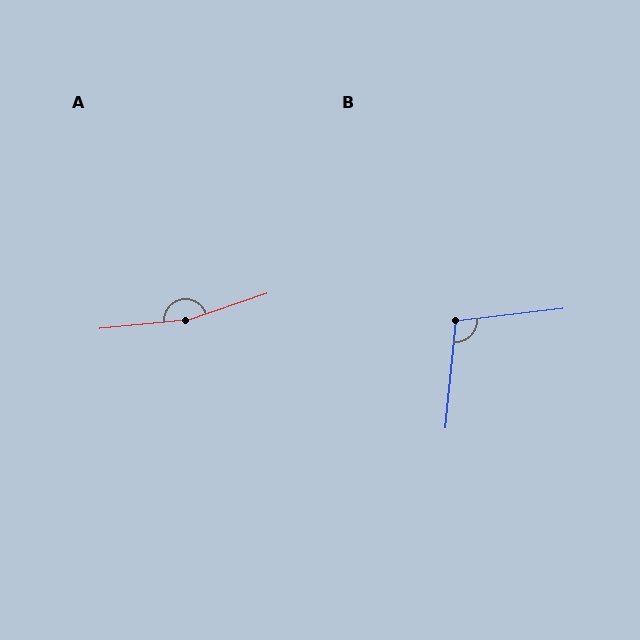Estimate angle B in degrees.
Approximately 102 degrees.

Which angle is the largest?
A, at approximately 167 degrees.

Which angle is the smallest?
B, at approximately 102 degrees.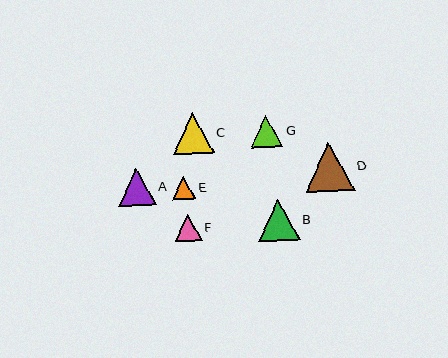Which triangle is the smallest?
Triangle E is the smallest with a size of approximately 23 pixels.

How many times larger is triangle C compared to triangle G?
Triangle C is approximately 1.3 times the size of triangle G.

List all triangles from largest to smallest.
From largest to smallest: D, B, C, A, G, F, E.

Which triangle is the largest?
Triangle D is the largest with a size of approximately 49 pixels.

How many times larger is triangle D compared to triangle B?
Triangle D is approximately 1.2 times the size of triangle B.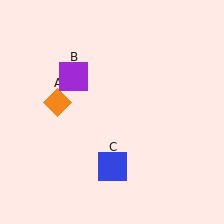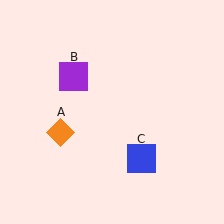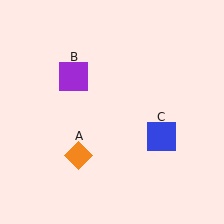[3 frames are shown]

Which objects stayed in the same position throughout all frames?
Purple square (object B) remained stationary.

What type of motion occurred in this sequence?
The orange diamond (object A), blue square (object C) rotated counterclockwise around the center of the scene.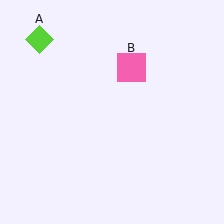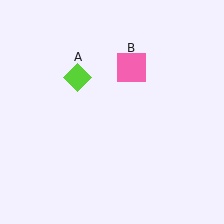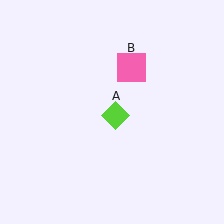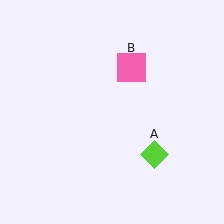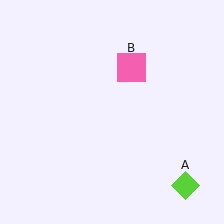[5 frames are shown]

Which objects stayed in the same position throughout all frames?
Pink square (object B) remained stationary.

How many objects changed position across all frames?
1 object changed position: lime diamond (object A).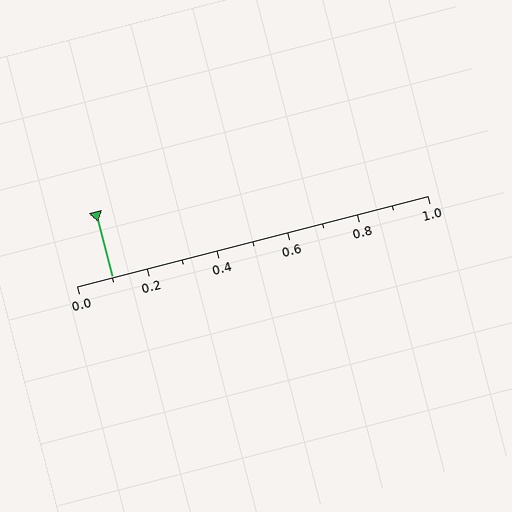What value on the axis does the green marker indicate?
The marker indicates approximately 0.1.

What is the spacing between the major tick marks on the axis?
The major ticks are spaced 0.2 apart.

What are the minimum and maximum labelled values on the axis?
The axis runs from 0.0 to 1.0.